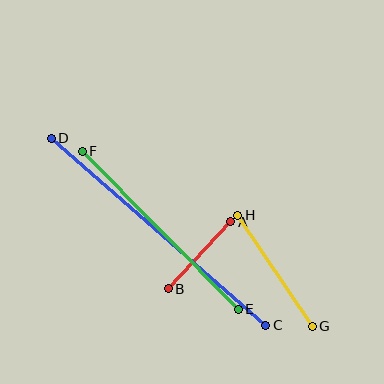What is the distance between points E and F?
The distance is approximately 222 pixels.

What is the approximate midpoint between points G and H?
The midpoint is at approximately (275, 271) pixels.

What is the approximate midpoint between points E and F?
The midpoint is at approximately (160, 230) pixels.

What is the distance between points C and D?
The distance is approximately 284 pixels.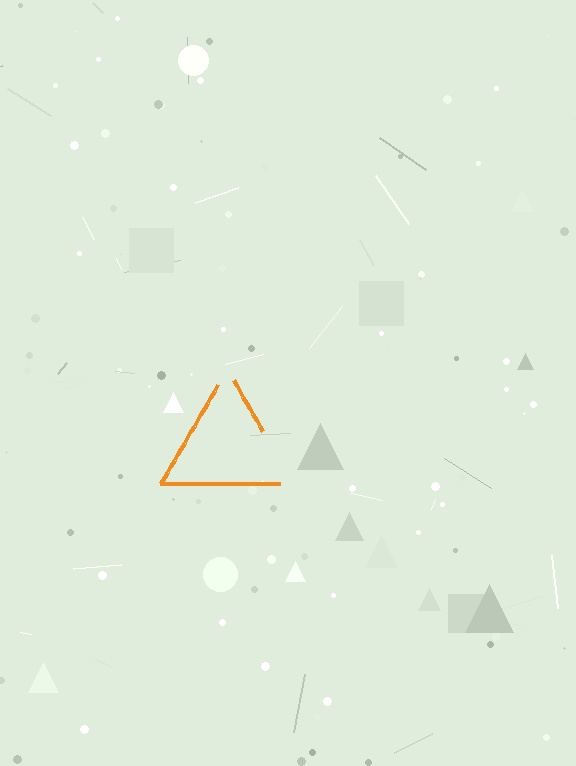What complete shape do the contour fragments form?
The contour fragments form a triangle.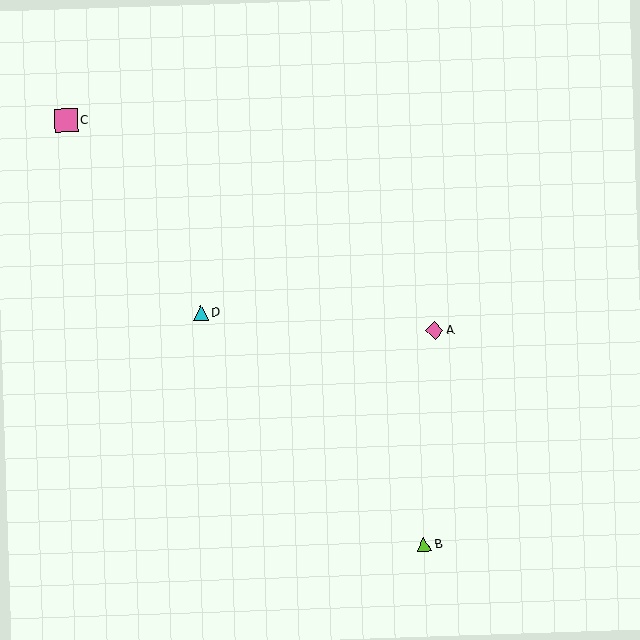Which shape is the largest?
The pink square (labeled C) is the largest.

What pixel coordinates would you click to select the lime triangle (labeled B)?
Click at (424, 544) to select the lime triangle B.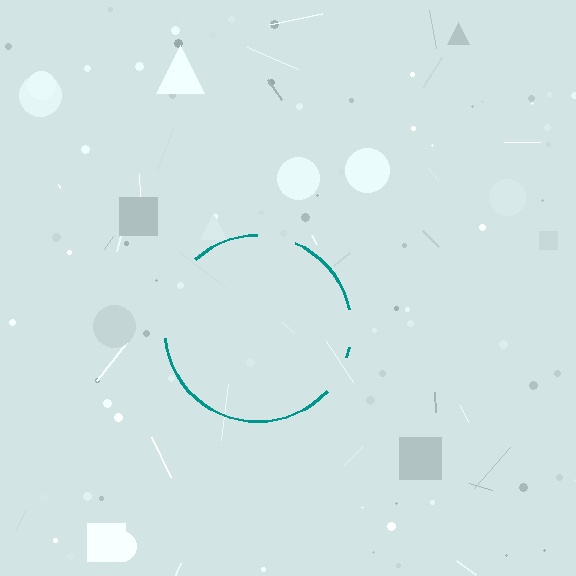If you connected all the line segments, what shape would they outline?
They would outline a circle.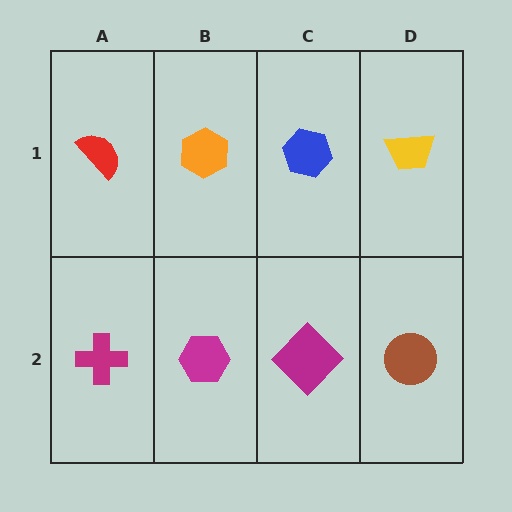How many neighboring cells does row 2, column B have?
3.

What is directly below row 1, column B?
A magenta hexagon.